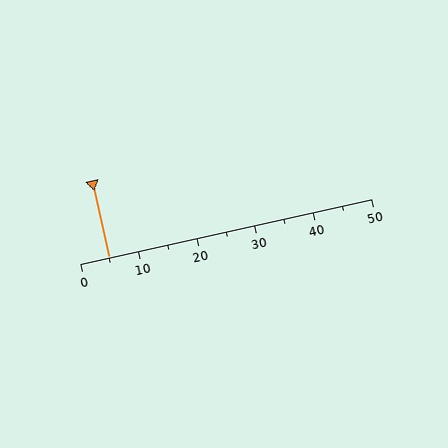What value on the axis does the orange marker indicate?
The marker indicates approximately 5.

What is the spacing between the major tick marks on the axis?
The major ticks are spaced 10 apart.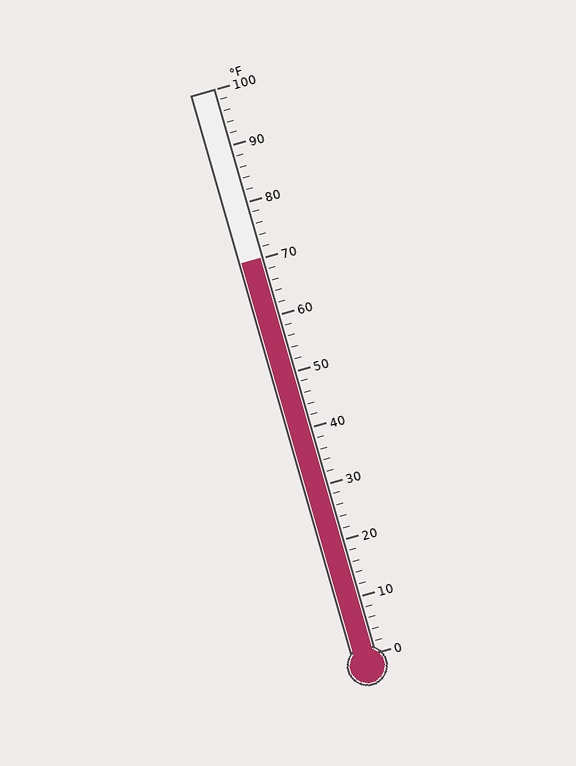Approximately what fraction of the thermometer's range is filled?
The thermometer is filled to approximately 70% of its range.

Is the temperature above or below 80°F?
The temperature is below 80°F.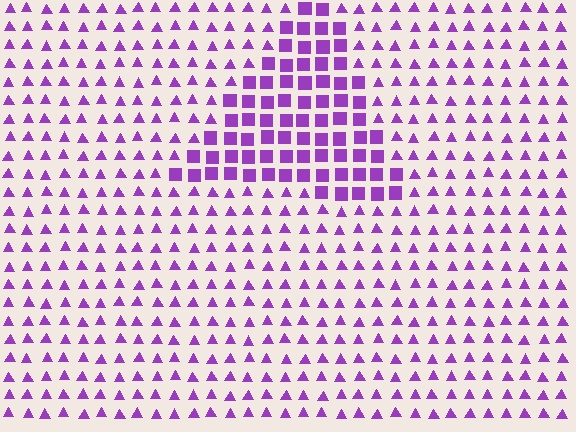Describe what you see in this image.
The image is filled with small purple elements arranged in a uniform grid. A triangle-shaped region contains squares, while the surrounding area contains triangles. The boundary is defined purely by the change in element shape.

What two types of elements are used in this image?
The image uses squares inside the triangle region and triangles outside it.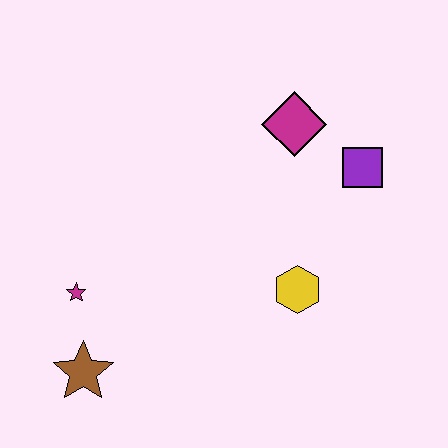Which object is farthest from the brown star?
The purple square is farthest from the brown star.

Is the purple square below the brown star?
No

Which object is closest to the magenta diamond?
The purple square is closest to the magenta diamond.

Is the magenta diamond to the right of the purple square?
No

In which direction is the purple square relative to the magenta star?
The purple square is to the right of the magenta star.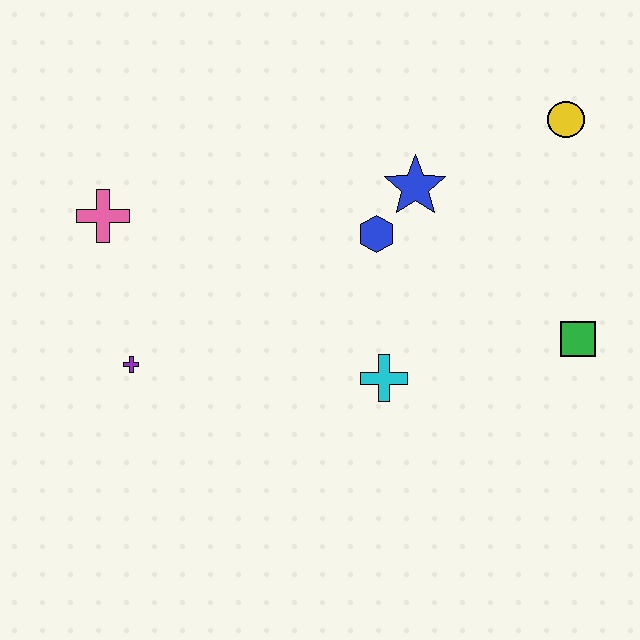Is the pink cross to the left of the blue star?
Yes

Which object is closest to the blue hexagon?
The blue star is closest to the blue hexagon.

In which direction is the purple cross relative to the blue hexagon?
The purple cross is to the left of the blue hexagon.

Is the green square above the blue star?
No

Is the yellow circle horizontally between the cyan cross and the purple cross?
No